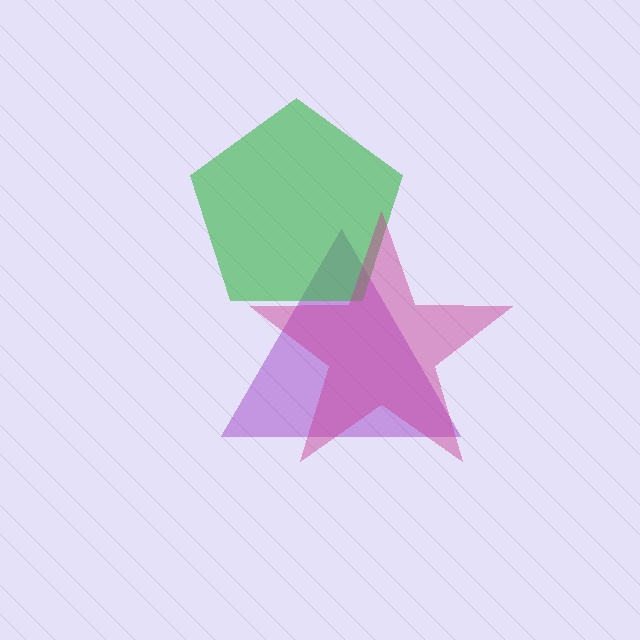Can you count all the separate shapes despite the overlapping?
Yes, there are 3 separate shapes.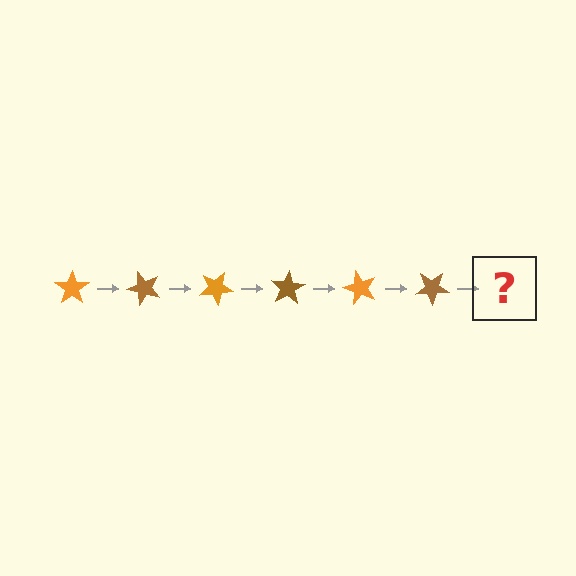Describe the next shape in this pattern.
It should be an orange star, rotated 300 degrees from the start.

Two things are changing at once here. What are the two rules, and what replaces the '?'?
The two rules are that it rotates 50 degrees each step and the color cycles through orange and brown. The '?' should be an orange star, rotated 300 degrees from the start.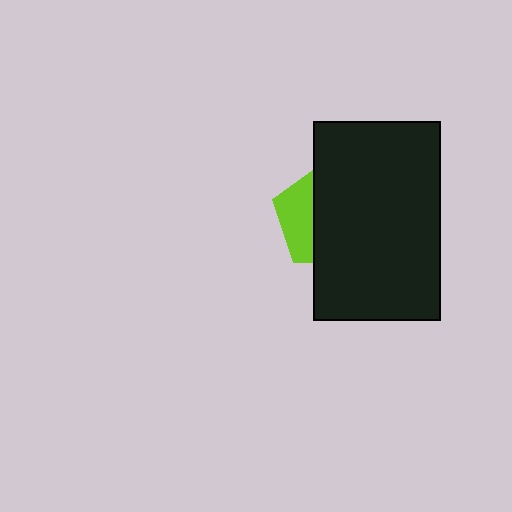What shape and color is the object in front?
The object in front is a black rectangle.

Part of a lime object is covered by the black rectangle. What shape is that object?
It is a pentagon.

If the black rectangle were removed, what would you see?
You would see the complete lime pentagon.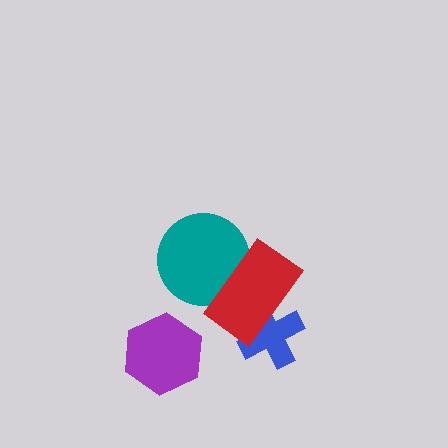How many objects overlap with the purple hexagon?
0 objects overlap with the purple hexagon.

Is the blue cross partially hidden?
Yes, it is partially covered by another shape.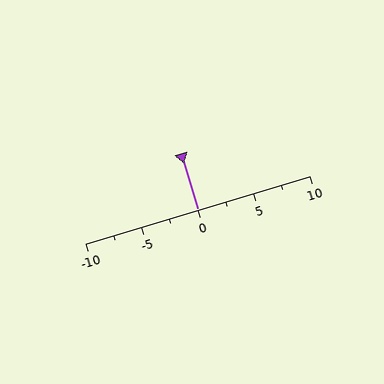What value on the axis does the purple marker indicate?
The marker indicates approximately 0.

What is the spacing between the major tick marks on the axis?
The major ticks are spaced 5 apart.